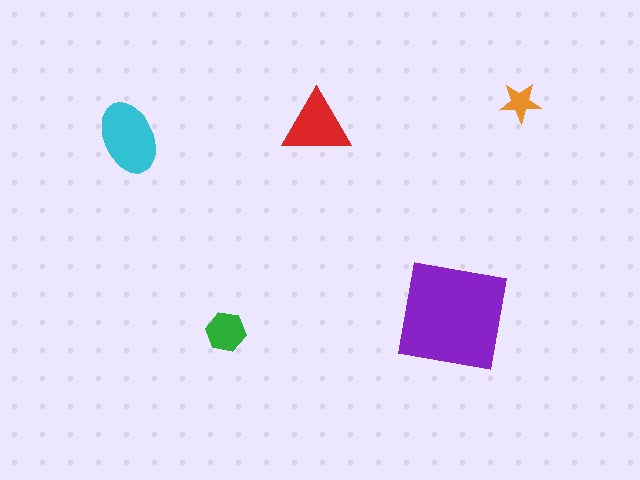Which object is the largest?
The purple square.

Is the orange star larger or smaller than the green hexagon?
Smaller.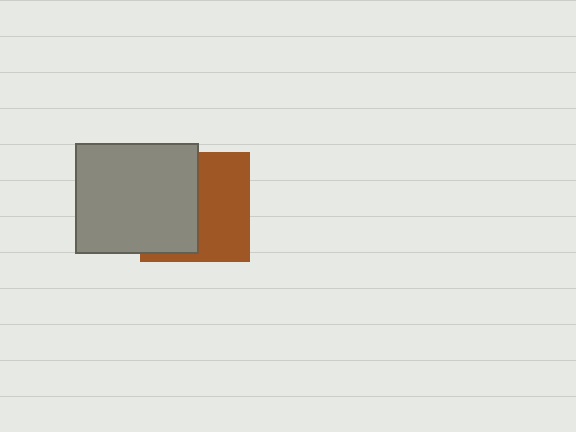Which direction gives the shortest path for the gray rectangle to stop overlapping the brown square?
Moving left gives the shortest separation.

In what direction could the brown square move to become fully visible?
The brown square could move right. That would shift it out from behind the gray rectangle entirely.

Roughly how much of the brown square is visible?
About half of it is visible (roughly 49%).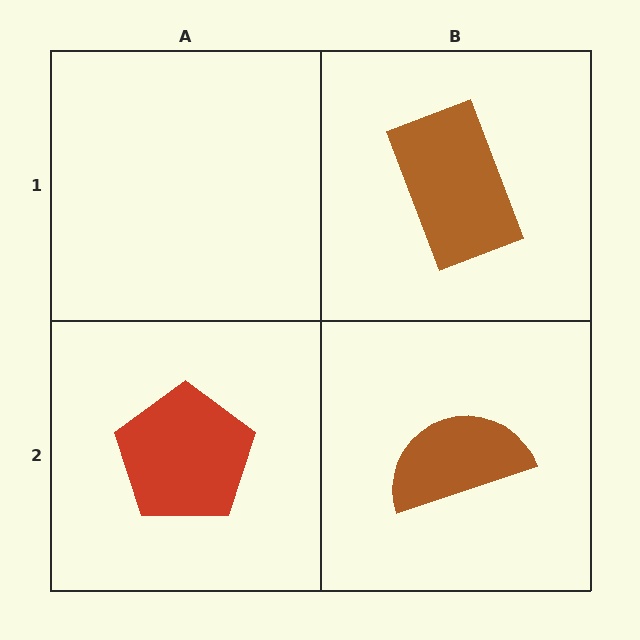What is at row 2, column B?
A brown semicircle.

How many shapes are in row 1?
1 shape.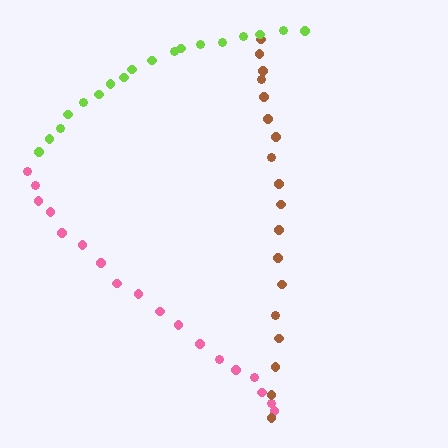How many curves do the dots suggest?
There are 3 distinct paths.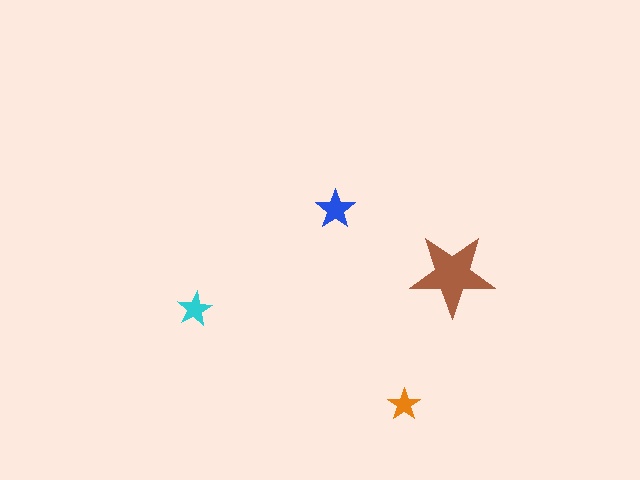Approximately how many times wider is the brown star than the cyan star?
About 2.5 times wider.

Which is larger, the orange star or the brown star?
The brown one.